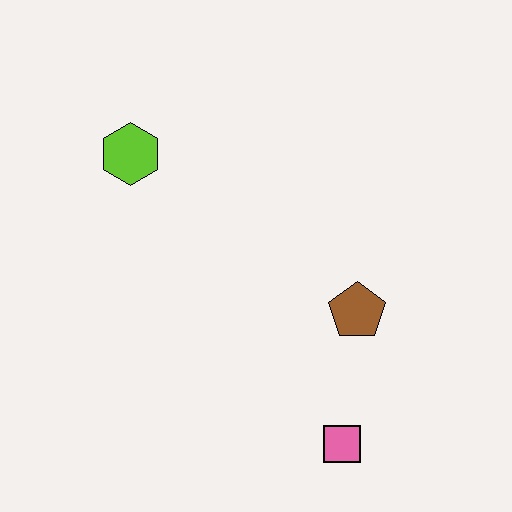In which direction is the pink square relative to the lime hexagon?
The pink square is below the lime hexagon.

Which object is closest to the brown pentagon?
The pink square is closest to the brown pentagon.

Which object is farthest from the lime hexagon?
The pink square is farthest from the lime hexagon.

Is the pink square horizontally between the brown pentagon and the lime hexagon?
Yes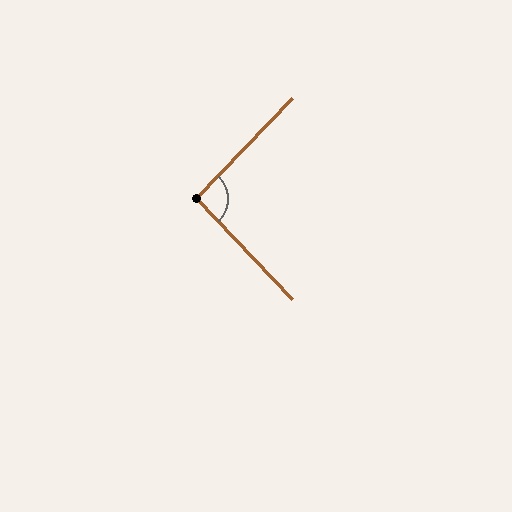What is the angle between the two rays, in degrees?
Approximately 93 degrees.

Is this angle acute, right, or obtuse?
It is approximately a right angle.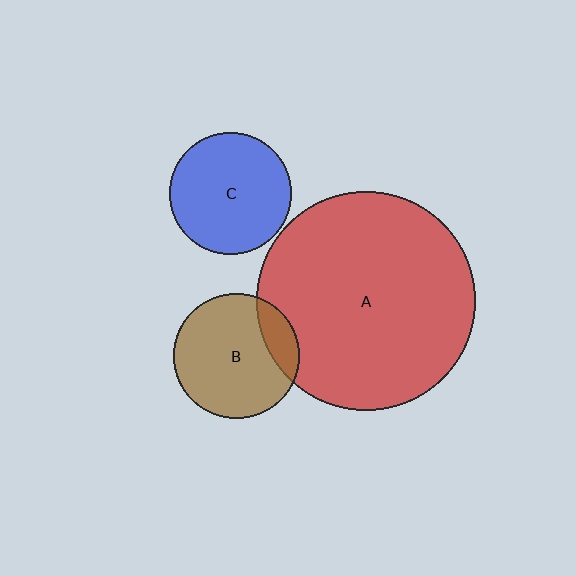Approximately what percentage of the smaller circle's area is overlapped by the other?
Approximately 15%.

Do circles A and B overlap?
Yes.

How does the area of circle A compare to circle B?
Approximately 3.0 times.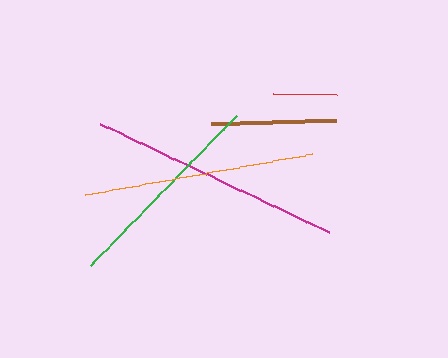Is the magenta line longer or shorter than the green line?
The magenta line is longer than the green line.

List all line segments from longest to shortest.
From longest to shortest: magenta, orange, green, brown, red.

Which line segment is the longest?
The magenta line is the longest at approximately 253 pixels.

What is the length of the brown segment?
The brown segment is approximately 125 pixels long.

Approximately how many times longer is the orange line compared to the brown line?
The orange line is approximately 1.8 times the length of the brown line.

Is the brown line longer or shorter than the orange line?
The orange line is longer than the brown line.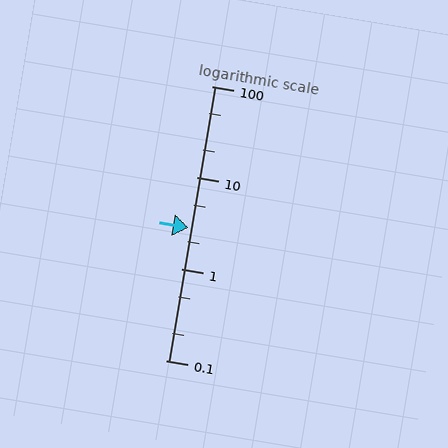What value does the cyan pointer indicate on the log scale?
The pointer indicates approximately 2.8.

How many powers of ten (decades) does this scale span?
The scale spans 3 decades, from 0.1 to 100.